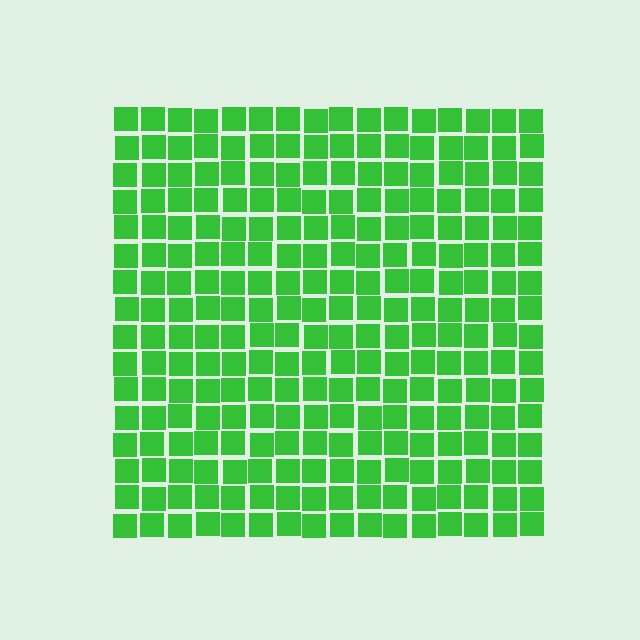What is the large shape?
The large shape is a square.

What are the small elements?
The small elements are squares.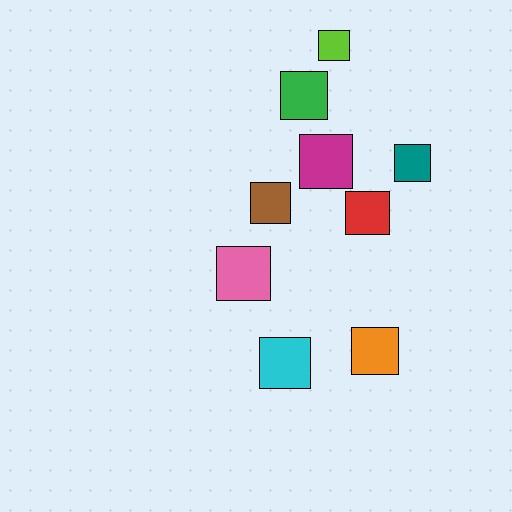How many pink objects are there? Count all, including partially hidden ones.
There is 1 pink object.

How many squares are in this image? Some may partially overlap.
There are 9 squares.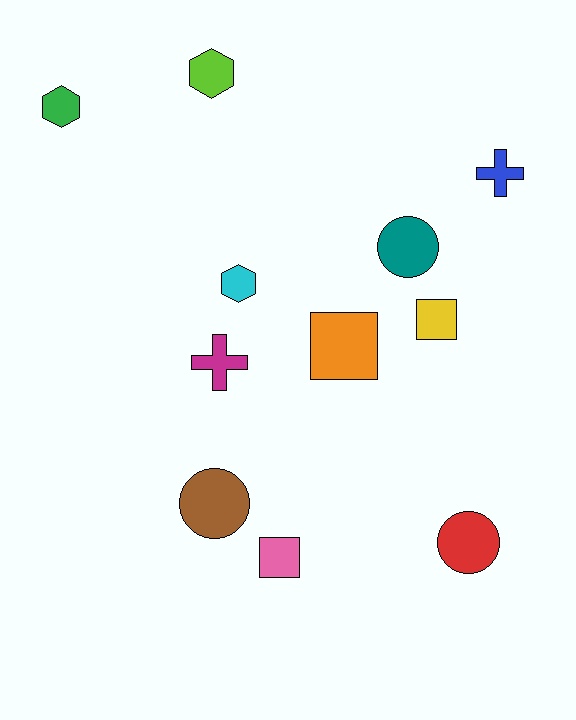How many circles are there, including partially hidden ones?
There are 3 circles.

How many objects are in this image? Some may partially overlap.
There are 11 objects.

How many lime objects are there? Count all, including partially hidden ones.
There is 1 lime object.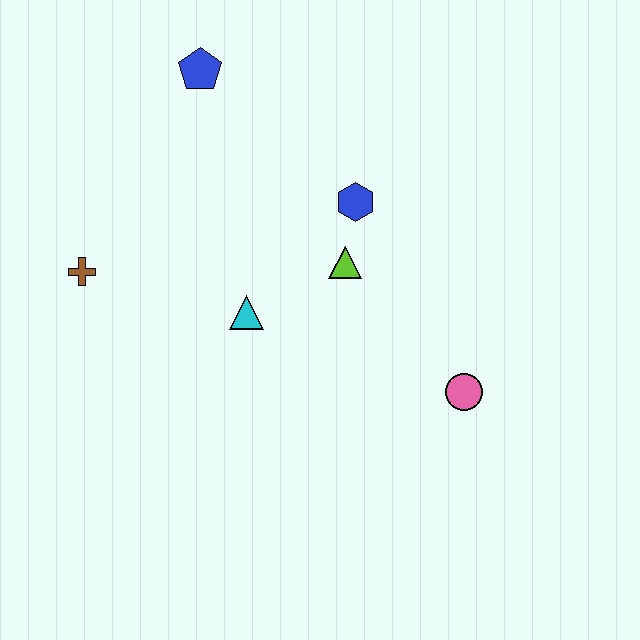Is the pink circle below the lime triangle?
Yes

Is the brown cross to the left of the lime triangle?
Yes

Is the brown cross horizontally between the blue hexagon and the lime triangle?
No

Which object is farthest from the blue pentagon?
The pink circle is farthest from the blue pentagon.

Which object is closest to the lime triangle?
The blue hexagon is closest to the lime triangle.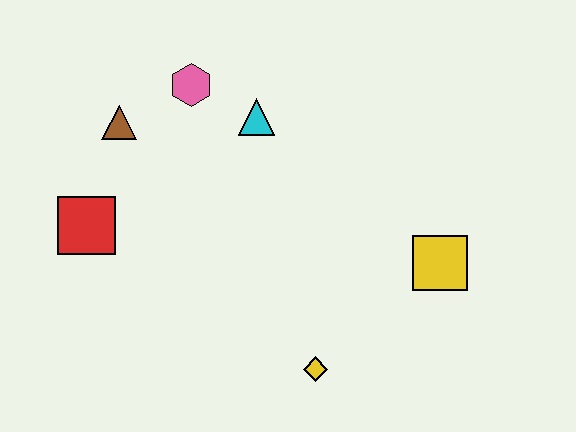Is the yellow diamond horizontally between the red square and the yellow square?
Yes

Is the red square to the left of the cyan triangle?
Yes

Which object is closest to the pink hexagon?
The cyan triangle is closest to the pink hexagon.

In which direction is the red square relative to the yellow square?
The red square is to the left of the yellow square.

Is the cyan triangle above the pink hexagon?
No